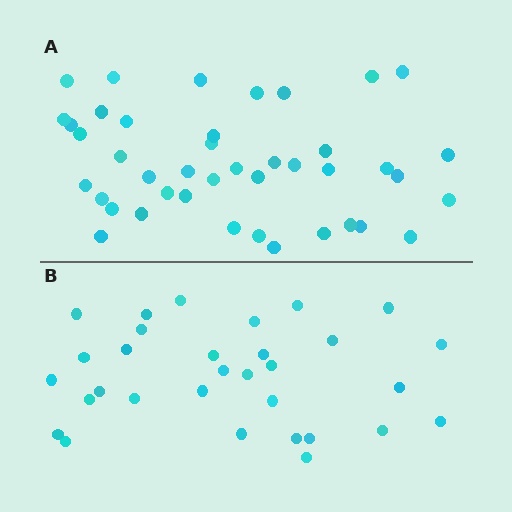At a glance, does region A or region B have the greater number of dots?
Region A (the top region) has more dots.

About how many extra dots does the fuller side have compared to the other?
Region A has roughly 12 or so more dots than region B.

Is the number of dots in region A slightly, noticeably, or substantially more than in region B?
Region A has noticeably more, but not dramatically so. The ratio is roughly 1.4 to 1.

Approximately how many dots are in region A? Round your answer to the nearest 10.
About 40 dots. (The exact count is 42, which rounds to 40.)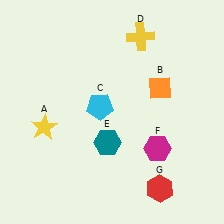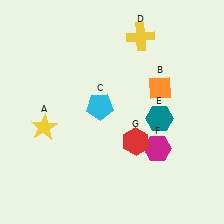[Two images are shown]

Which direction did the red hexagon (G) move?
The red hexagon (G) moved up.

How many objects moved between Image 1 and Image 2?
2 objects moved between the two images.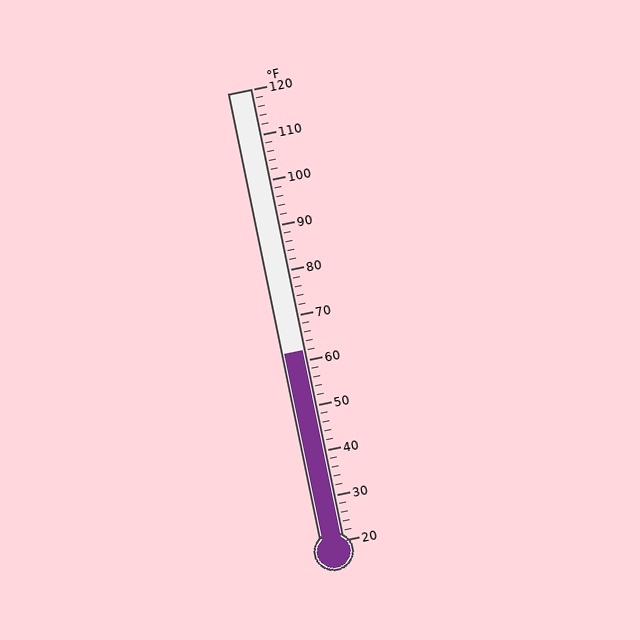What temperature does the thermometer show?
The thermometer shows approximately 62°F.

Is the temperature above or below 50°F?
The temperature is above 50°F.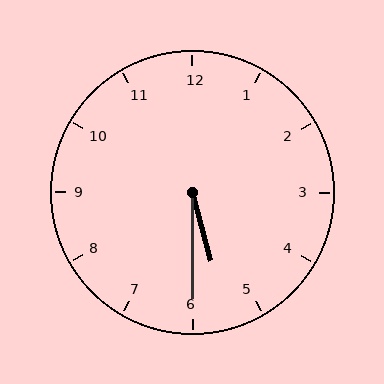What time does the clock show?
5:30.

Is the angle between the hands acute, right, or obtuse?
It is acute.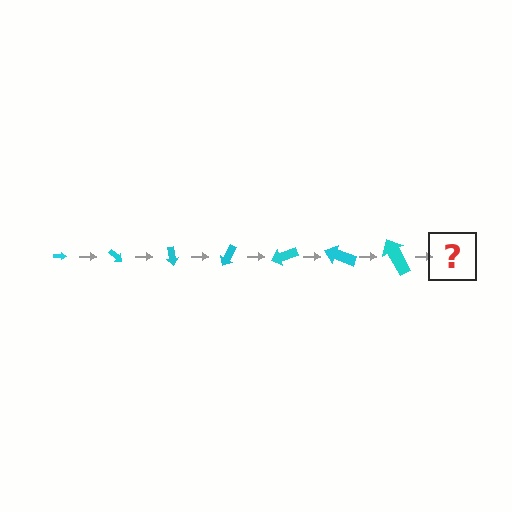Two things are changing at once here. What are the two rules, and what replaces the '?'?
The two rules are that the arrow grows larger each step and it rotates 40 degrees each step. The '?' should be an arrow, larger than the previous one and rotated 280 degrees from the start.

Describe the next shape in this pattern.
It should be an arrow, larger than the previous one and rotated 280 degrees from the start.